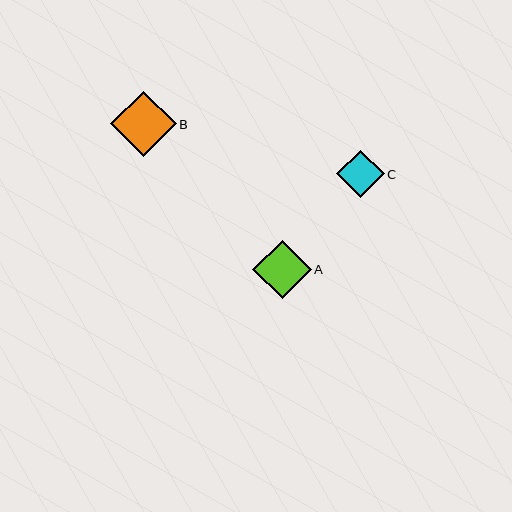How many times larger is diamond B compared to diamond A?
Diamond B is approximately 1.1 times the size of diamond A.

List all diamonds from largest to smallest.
From largest to smallest: B, A, C.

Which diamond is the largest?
Diamond B is the largest with a size of approximately 65 pixels.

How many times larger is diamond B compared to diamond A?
Diamond B is approximately 1.1 times the size of diamond A.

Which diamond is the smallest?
Diamond C is the smallest with a size of approximately 47 pixels.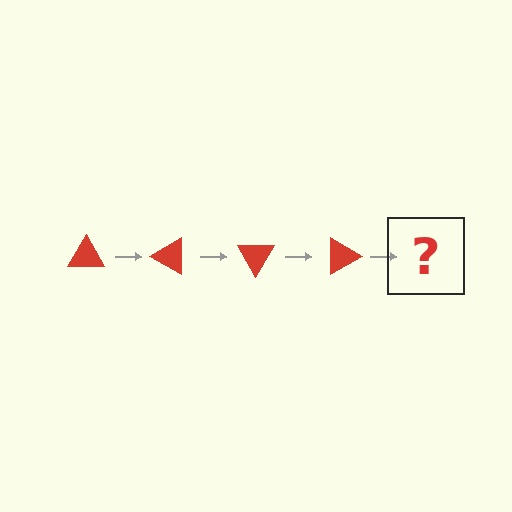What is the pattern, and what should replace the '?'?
The pattern is that the triangle rotates 30 degrees each step. The '?' should be a red triangle rotated 120 degrees.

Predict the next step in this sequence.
The next step is a red triangle rotated 120 degrees.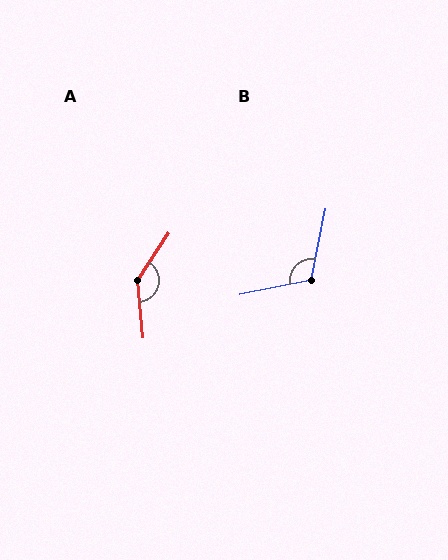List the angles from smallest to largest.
B (113°), A (141°).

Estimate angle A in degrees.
Approximately 141 degrees.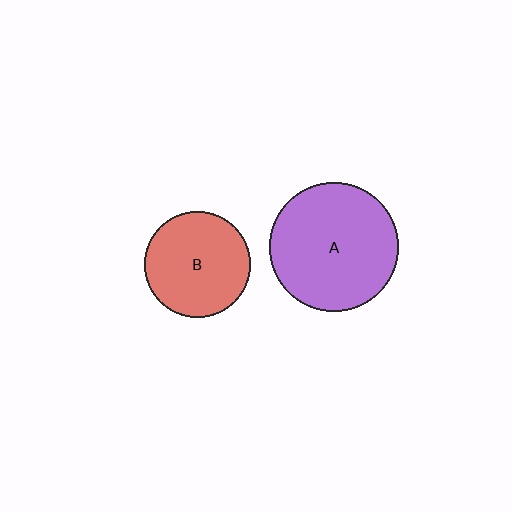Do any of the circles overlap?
No, none of the circles overlap.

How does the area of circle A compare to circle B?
Approximately 1.5 times.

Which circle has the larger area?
Circle A (purple).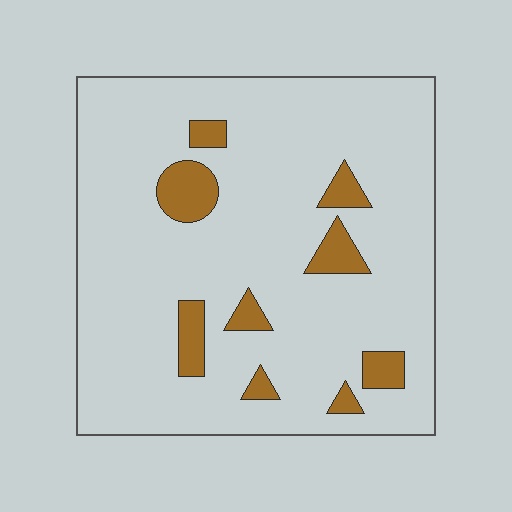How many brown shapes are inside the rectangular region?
9.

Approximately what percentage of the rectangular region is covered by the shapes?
Approximately 10%.